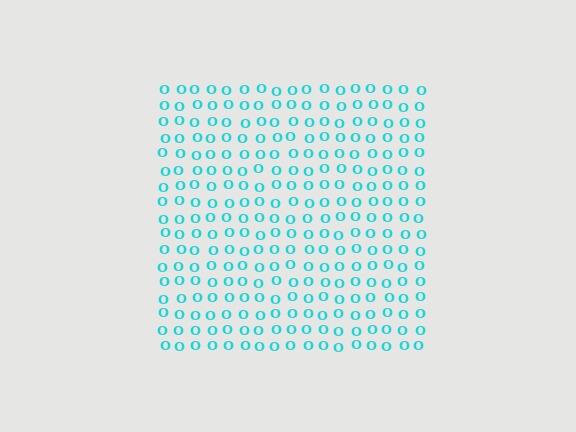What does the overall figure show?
The overall figure shows a square.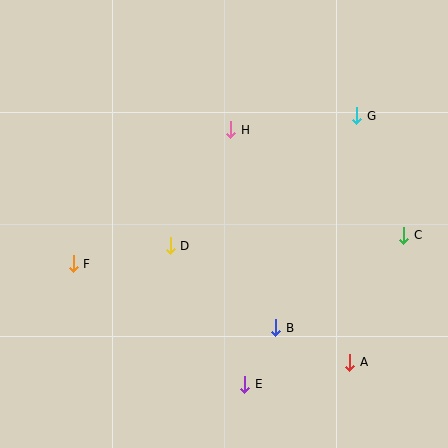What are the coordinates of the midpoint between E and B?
The midpoint between E and B is at (260, 356).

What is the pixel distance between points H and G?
The distance between H and G is 127 pixels.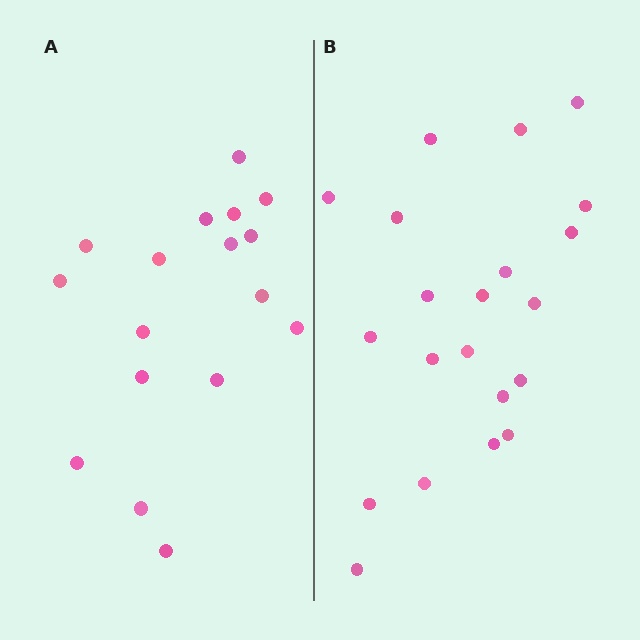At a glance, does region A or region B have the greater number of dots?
Region B (the right region) has more dots.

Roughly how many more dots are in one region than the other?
Region B has about 4 more dots than region A.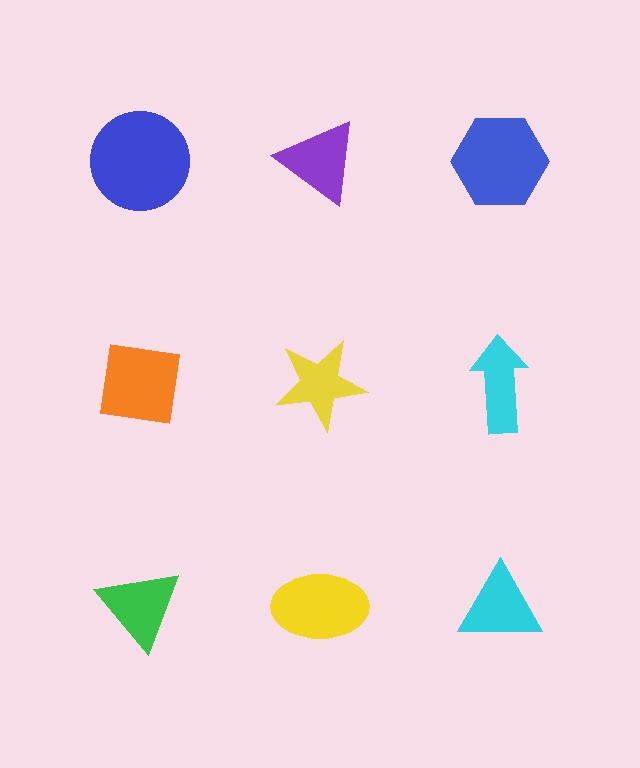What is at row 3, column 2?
A yellow ellipse.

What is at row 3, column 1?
A green triangle.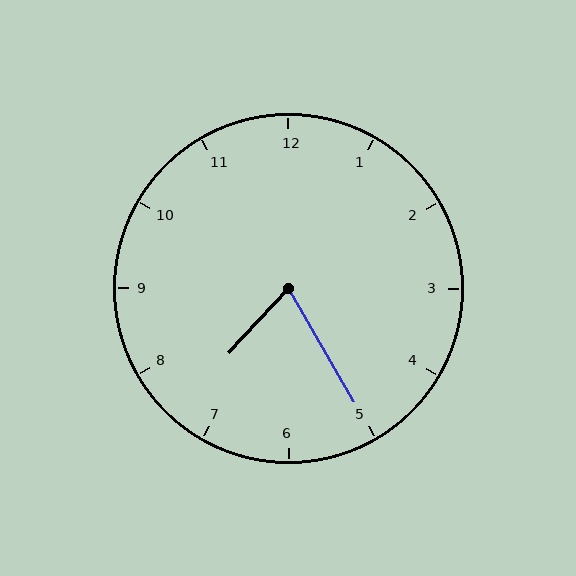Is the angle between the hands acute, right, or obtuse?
It is acute.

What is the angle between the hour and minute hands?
Approximately 72 degrees.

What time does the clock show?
7:25.